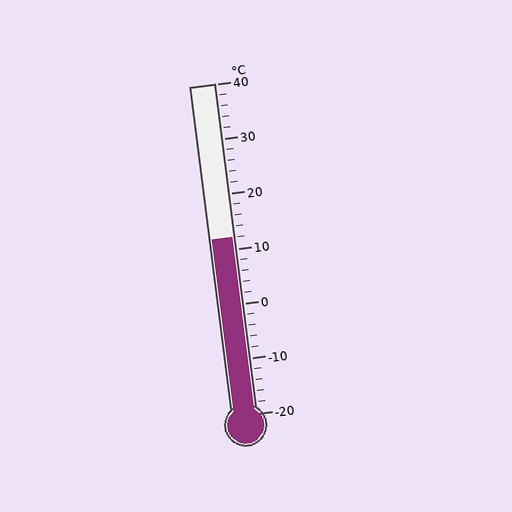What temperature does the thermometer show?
The thermometer shows approximately 12°C.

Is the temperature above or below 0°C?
The temperature is above 0°C.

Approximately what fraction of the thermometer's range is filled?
The thermometer is filled to approximately 55% of its range.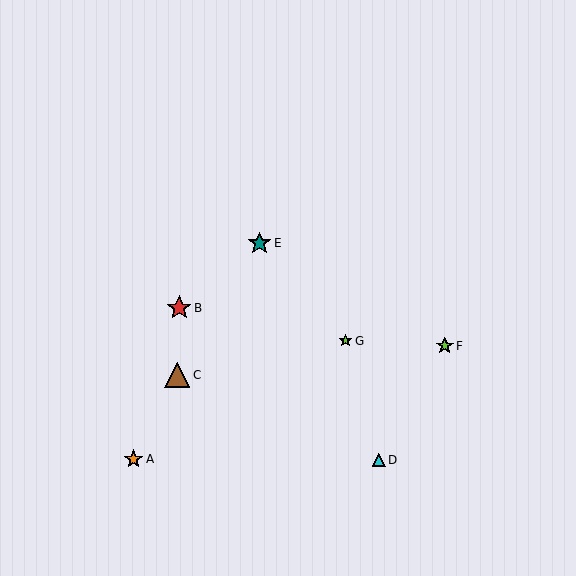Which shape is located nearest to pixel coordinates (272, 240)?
The teal star (labeled E) at (260, 243) is nearest to that location.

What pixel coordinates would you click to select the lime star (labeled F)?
Click at (445, 346) to select the lime star F.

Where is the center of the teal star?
The center of the teal star is at (260, 243).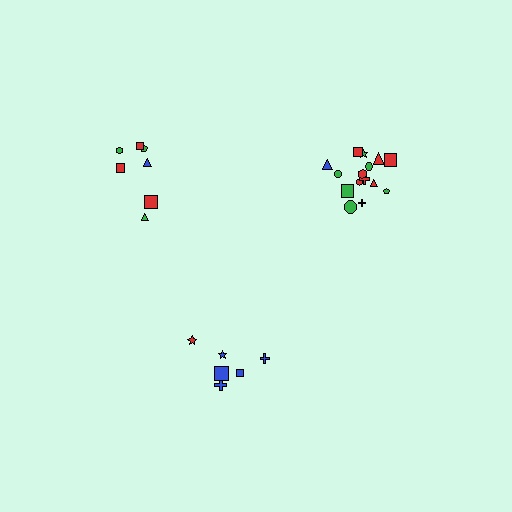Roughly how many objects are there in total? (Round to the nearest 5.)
Roughly 30 objects in total.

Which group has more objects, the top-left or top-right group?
The top-right group.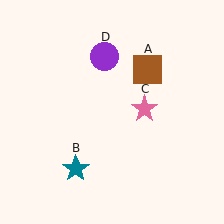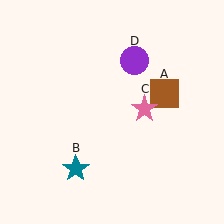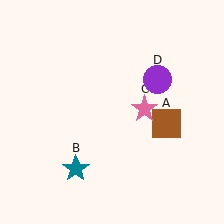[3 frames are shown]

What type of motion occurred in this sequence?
The brown square (object A), purple circle (object D) rotated clockwise around the center of the scene.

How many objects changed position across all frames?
2 objects changed position: brown square (object A), purple circle (object D).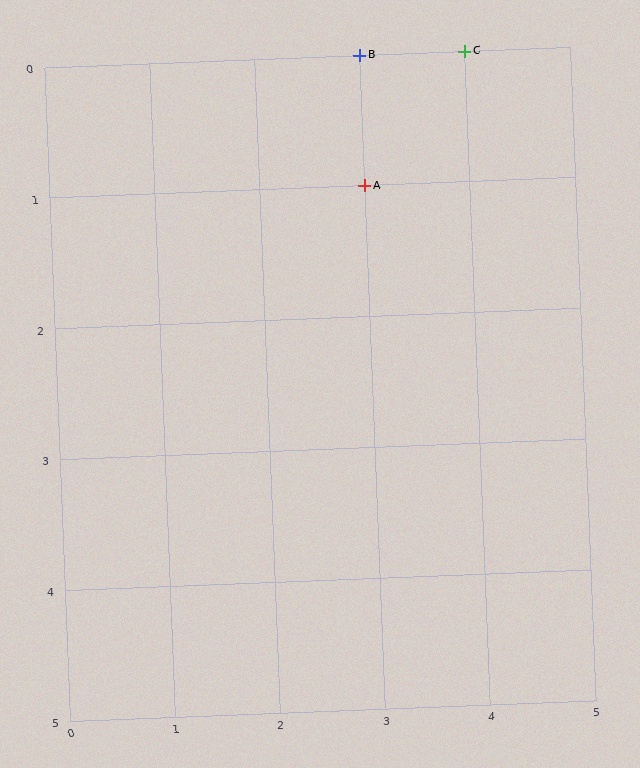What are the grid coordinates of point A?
Point A is at grid coordinates (3, 1).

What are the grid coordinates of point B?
Point B is at grid coordinates (3, 0).